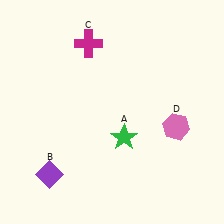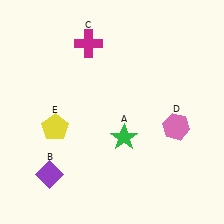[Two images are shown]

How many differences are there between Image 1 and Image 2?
There is 1 difference between the two images.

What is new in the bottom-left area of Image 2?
A yellow pentagon (E) was added in the bottom-left area of Image 2.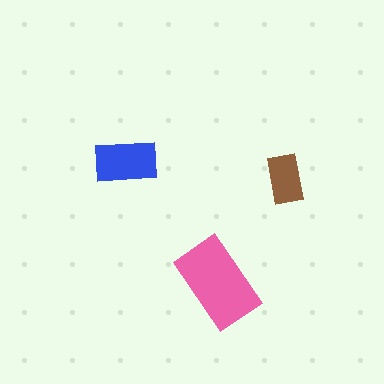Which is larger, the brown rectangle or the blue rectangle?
The blue one.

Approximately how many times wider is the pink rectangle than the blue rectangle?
About 1.5 times wider.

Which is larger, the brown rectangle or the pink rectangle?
The pink one.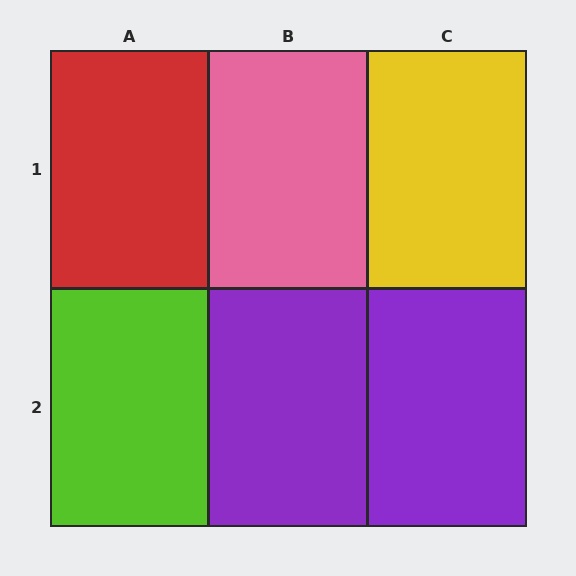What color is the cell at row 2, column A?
Lime.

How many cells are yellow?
1 cell is yellow.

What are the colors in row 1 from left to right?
Red, pink, yellow.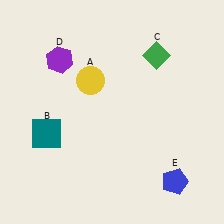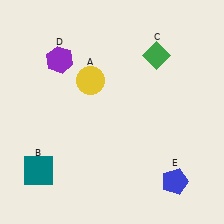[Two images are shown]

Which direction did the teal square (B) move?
The teal square (B) moved down.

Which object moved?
The teal square (B) moved down.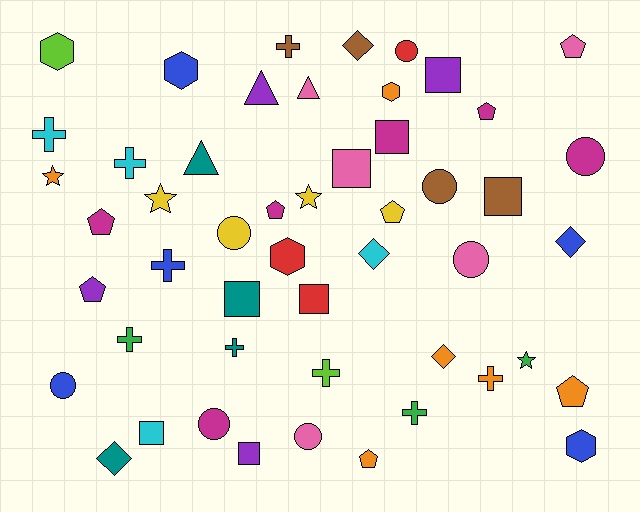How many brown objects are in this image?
There are 4 brown objects.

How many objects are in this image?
There are 50 objects.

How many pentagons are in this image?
There are 8 pentagons.